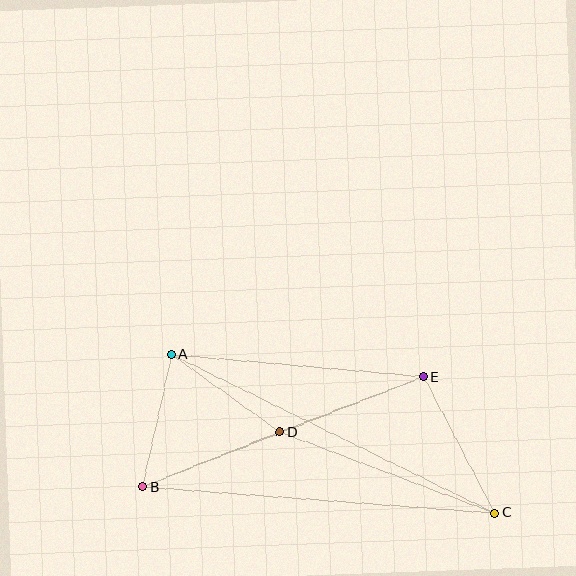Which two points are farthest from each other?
Points A and C are farthest from each other.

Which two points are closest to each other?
Points A and D are closest to each other.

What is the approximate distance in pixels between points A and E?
The distance between A and E is approximately 253 pixels.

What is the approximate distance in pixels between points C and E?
The distance between C and E is approximately 154 pixels.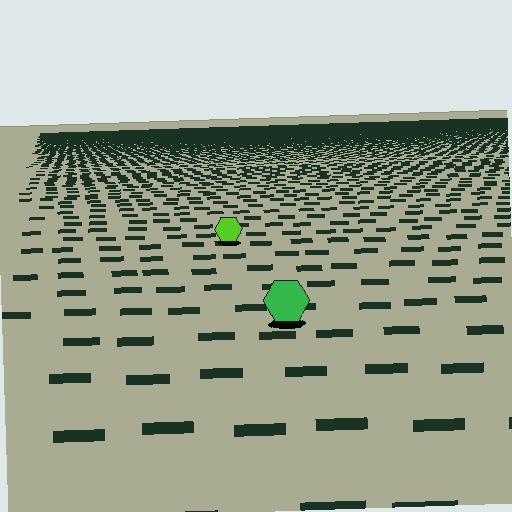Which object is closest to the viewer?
The green hexagon is closest. The texture marks near it are larger and more spread out.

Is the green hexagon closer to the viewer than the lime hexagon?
Yes. The green hexagon is closer — you can tell from the texture gradient: the ground texture is coarser near it.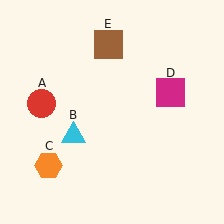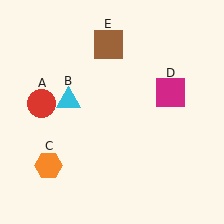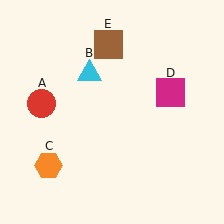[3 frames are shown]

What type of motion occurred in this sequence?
The cyan triangle (object B) rotated clockwise around the center of the scene.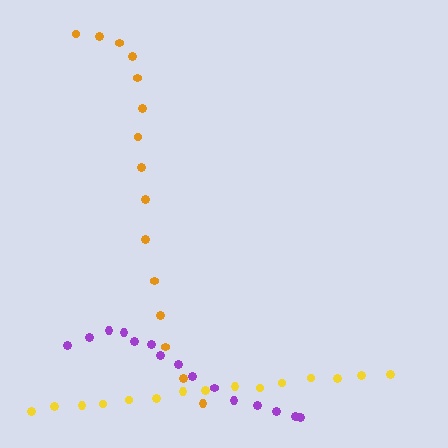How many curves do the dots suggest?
There are 3 distinct paths.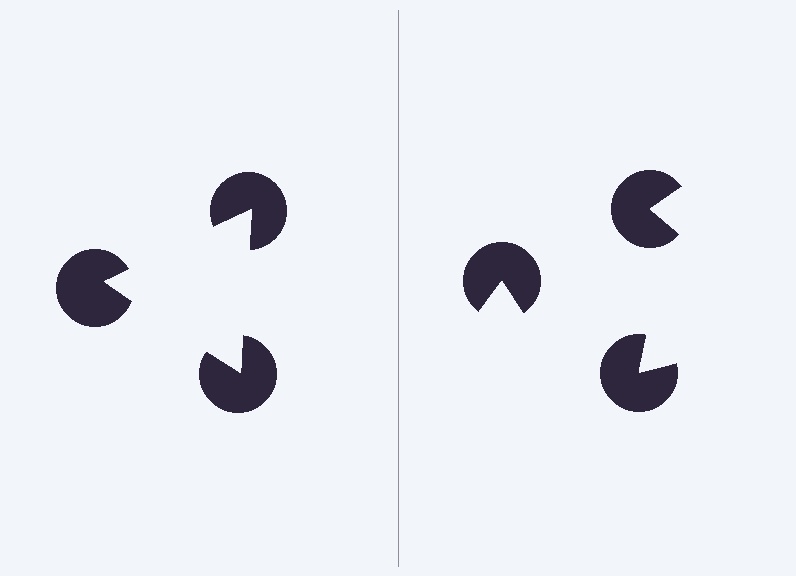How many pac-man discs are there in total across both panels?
6 — 3 on each side.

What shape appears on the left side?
An illusory triangle.